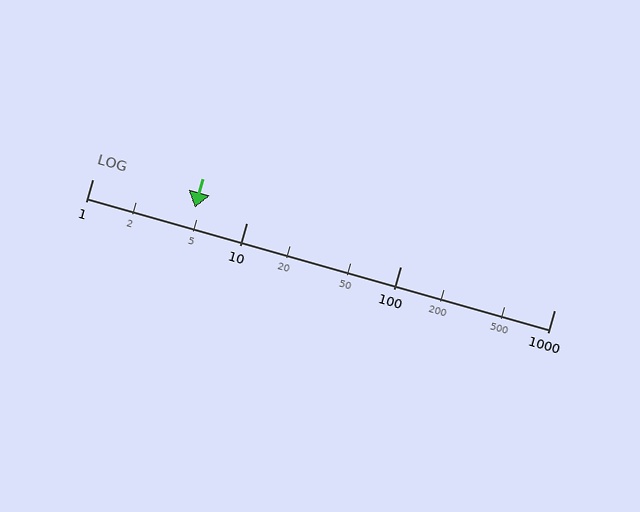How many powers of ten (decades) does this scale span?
The scale spans 3 decades, from 1 to 1000.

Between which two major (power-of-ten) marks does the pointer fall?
The pointer is between 1 and 10.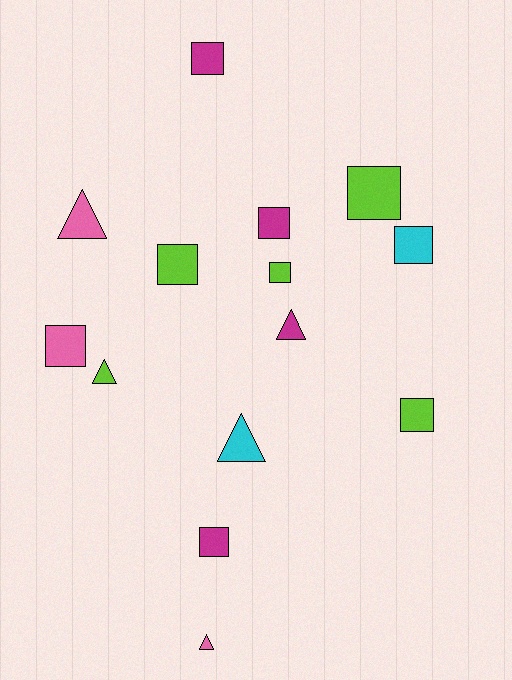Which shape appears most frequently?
Square, with 9 objects.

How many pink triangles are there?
There are 2 pink triangles.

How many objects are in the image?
There are 14 objects.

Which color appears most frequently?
Lime, with 5 objects.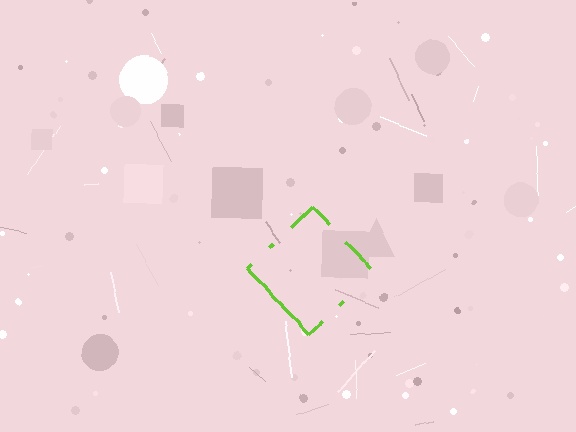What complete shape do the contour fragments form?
The contour fragments form a diamond.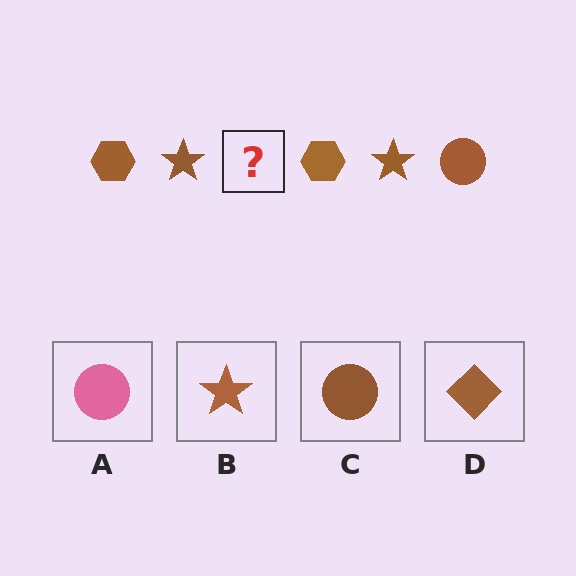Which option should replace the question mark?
Option C.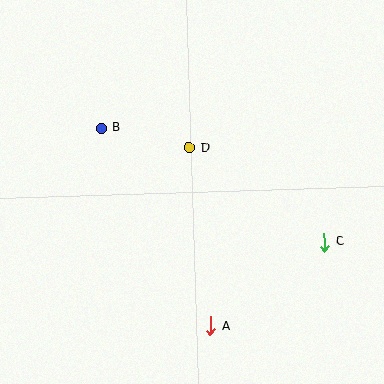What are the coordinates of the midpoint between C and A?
The midpoint between C and A is at (268, 284).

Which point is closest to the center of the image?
Point D at (190, 148) is closest to the center.